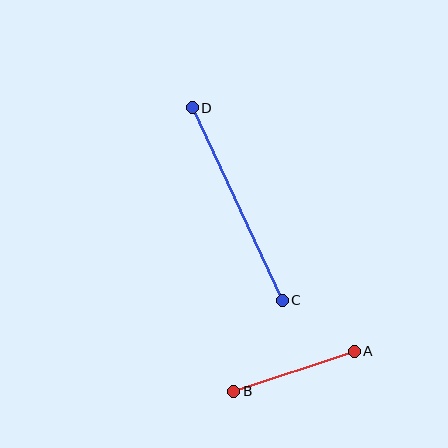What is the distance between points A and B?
The distance is approximately 127 pixels.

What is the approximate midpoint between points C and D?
The midpoint is at approximately (237, 204) pixels.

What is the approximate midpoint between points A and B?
The midpoint is at approximately (294, 371) pixels.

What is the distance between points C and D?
The distance is approximately 212 pixels.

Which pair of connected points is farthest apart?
Points C and D are farthest apart.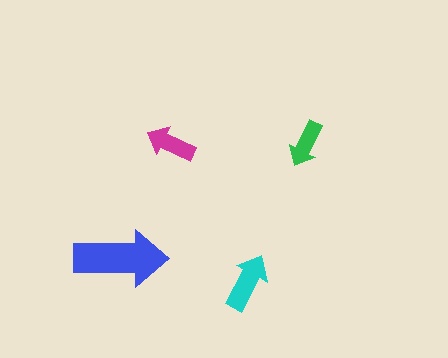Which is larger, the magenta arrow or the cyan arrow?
The cyan one.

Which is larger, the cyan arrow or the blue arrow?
The blue one.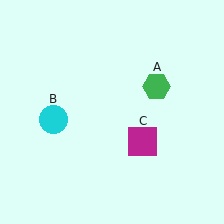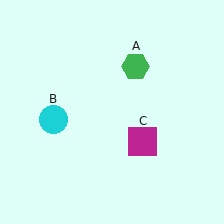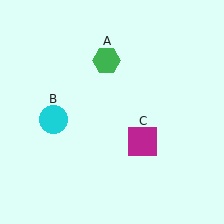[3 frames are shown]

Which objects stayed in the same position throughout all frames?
Cyan circle (object B) and magenta square (object C) remained stationary.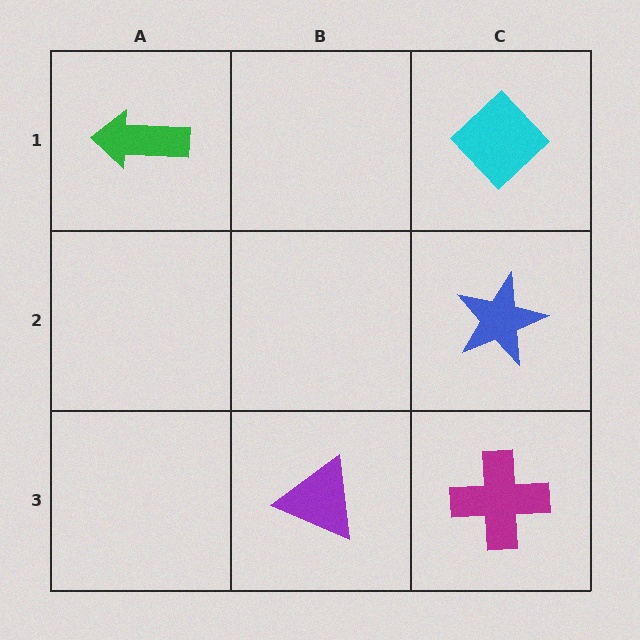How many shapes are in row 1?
2 shapes.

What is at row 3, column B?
A purple triangle.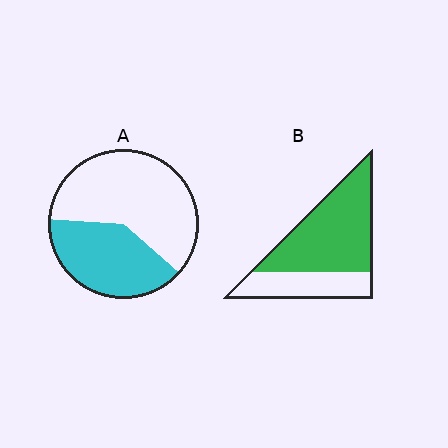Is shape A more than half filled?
No.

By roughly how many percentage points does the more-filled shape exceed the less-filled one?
By roughly 30 percentage points (B over A).